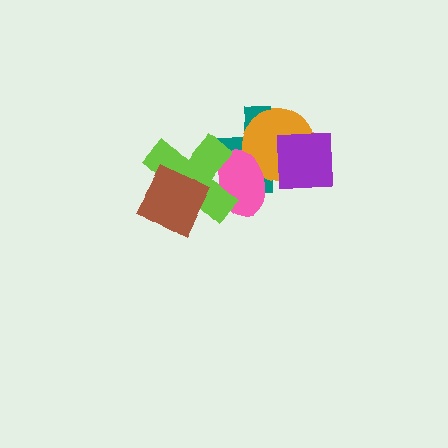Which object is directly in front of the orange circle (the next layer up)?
The pink ellipse is directly in front of the orange circle.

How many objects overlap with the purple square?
2 objects overlap with the purple square.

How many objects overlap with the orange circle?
3 objects overlap with the orange circle.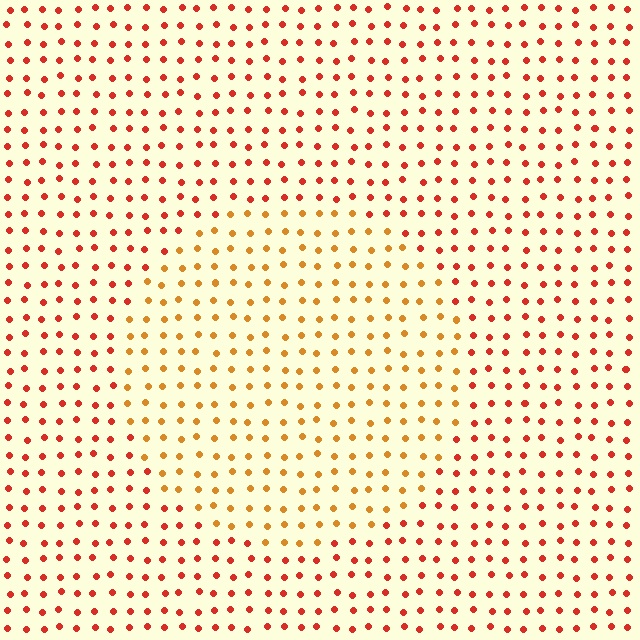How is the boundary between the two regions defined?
The boundary is defined purely by a slight shift in hue (about 31 degrees). Spacing, size, and orientation are identical on both sides.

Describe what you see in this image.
The image is filled with small red elements in a uniform arrangement. A circle-shaped region is visible where the elements are tinted to a slightly different hue, forming a subtle color boundary.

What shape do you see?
I see a circle.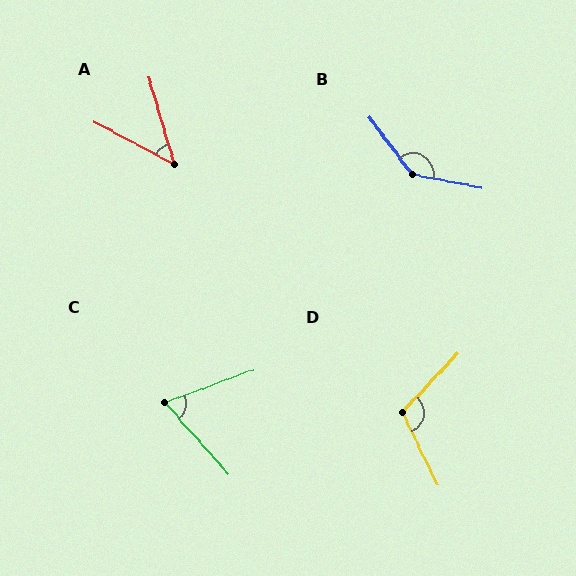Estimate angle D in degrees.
Approximately 110 degrees.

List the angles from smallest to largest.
A (46°), C (69°), D (110°), B (138°).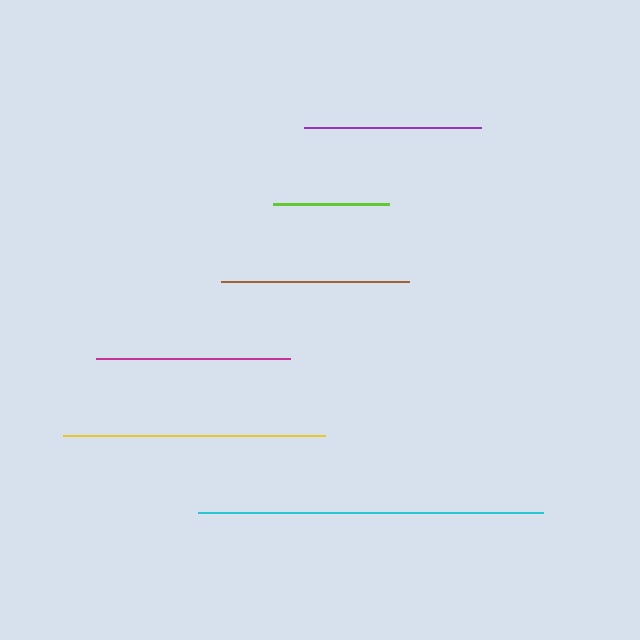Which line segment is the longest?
The cyan line is the longest at approximately 345 pixels.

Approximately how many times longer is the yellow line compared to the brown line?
The yellow line is approximately 1.4 times the length of the brown line.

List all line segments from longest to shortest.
From longest to shortest: cyan, yellow, magenta, brown, purple, lime.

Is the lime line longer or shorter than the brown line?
The brown line is longer than the lime line.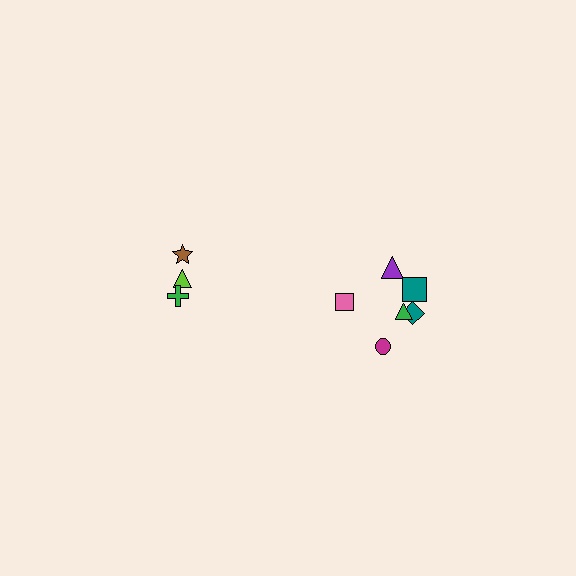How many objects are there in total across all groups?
There are 9 objects.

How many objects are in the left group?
There are 3 objects.